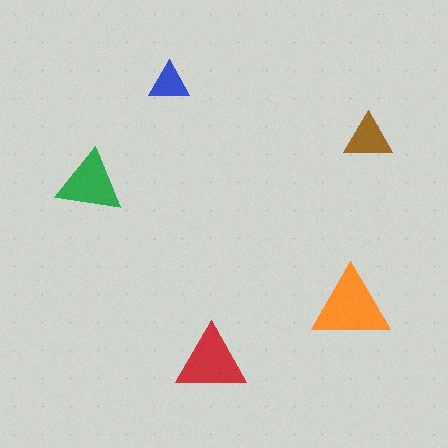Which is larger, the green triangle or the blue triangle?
The green one.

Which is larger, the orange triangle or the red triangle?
The orange one.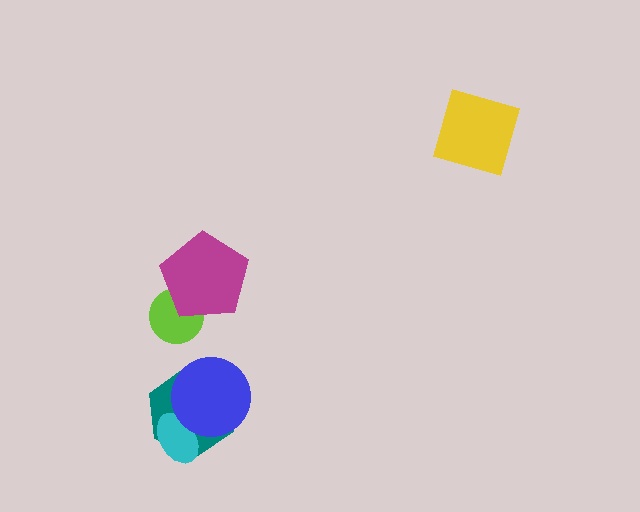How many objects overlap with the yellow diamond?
0 objects overlap with the yellow diamond.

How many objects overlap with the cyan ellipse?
2 objects overlap with the cyan ellipse.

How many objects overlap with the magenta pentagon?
1 object overlaps with the magenta pentagon.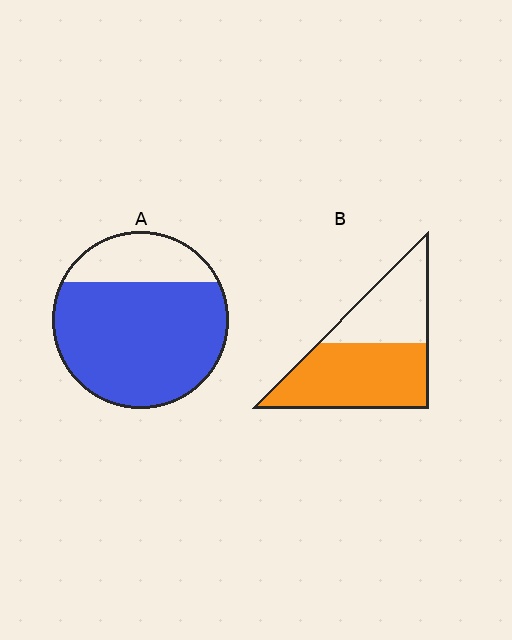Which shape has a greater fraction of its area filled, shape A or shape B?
Shape A.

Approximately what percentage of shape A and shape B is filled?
A is approximately 75% and B is approximately 60%.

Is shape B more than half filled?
Yes.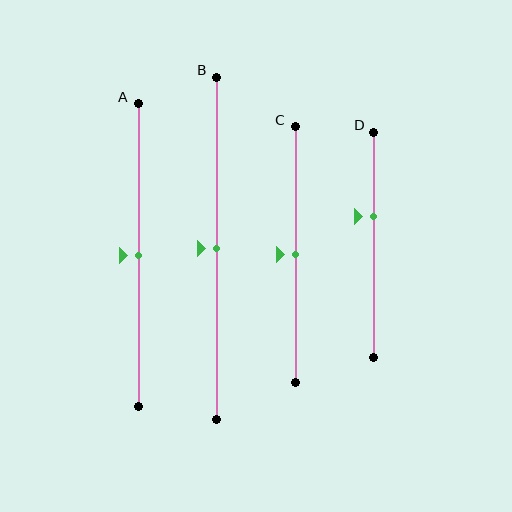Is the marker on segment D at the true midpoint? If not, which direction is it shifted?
No, the marker on segment D is shifted upward by about 13% of the segment length.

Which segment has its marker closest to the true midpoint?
Segment A has its marker closest to the true midpoint.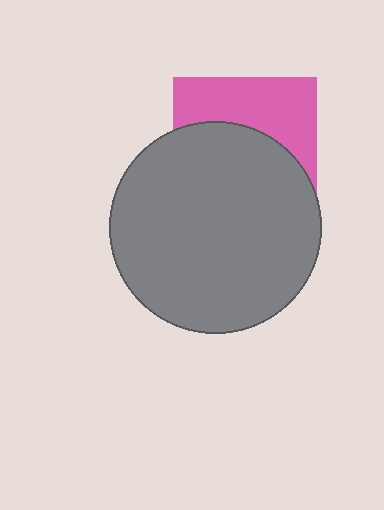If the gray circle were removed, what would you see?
You would see the complete pink square.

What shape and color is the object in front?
The object in front is a gray circle.